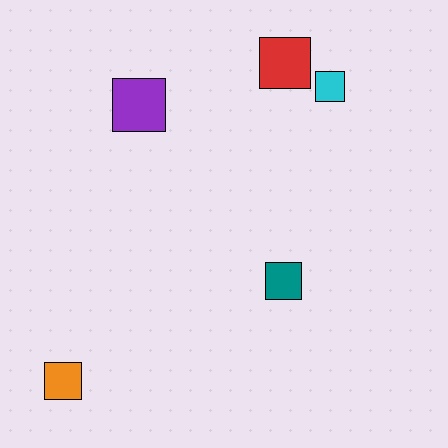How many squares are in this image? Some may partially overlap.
There are 5 squares.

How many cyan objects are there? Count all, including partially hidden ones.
There is 1 cyan object.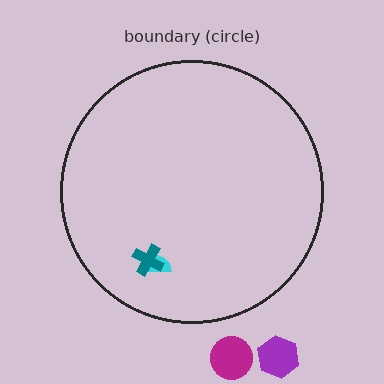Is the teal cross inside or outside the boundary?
Inside.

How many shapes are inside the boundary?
2 inside, 2 outside.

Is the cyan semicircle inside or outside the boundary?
Inside.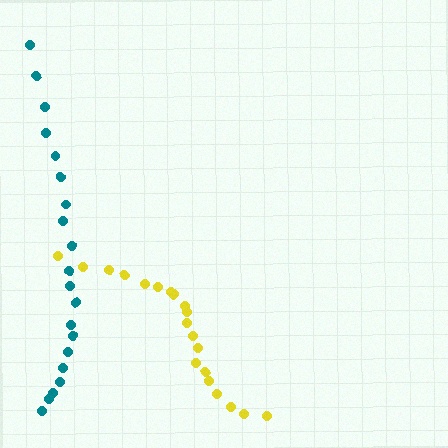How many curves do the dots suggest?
There are 2 distinct paths.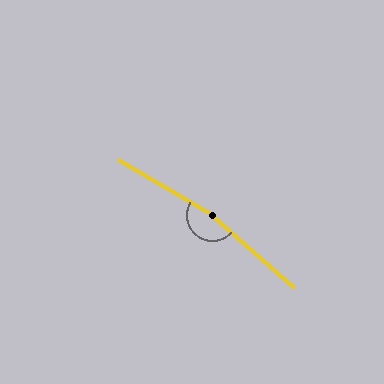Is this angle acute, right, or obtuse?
It is obtuse.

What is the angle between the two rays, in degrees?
Approximately 169 degrees.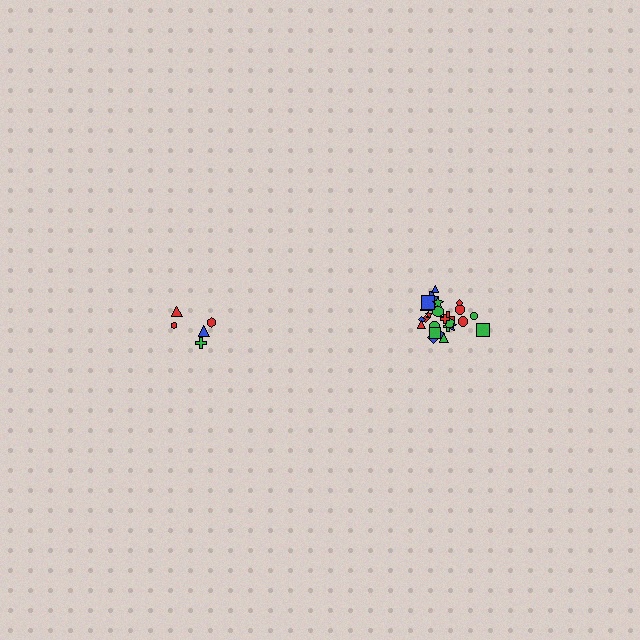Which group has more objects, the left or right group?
The right group.